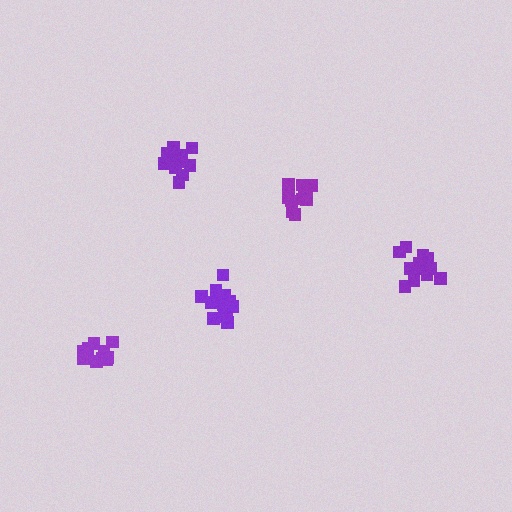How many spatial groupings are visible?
There are 5 spatial groupings.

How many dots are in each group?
Group 1: 11 dots, Group 2: 13 dots, Group 3: 12 dots, Group 4: 13 dots, Group 5: 11 dots (60 total).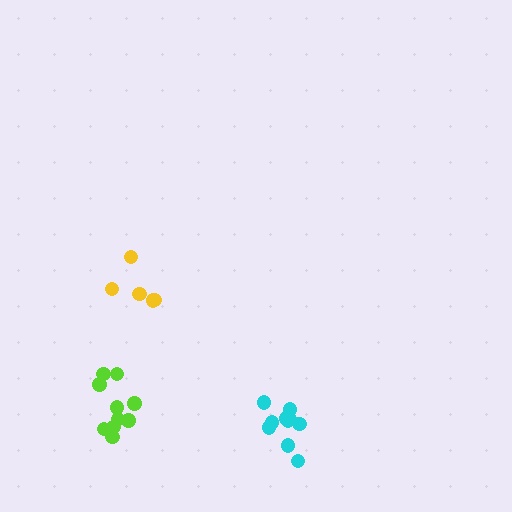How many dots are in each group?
Group 1: 5 dots, Group 2: 10 dots, Group 3: 10 dots (25 total).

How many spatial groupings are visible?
There are 3 spatial groupings.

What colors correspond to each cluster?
The clusters are colored: yellow, lime, cyan.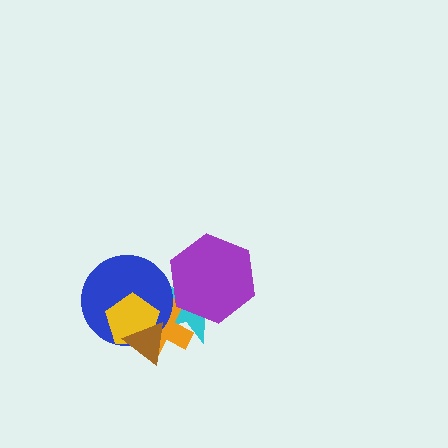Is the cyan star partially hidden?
Yes, it is partially covered by another shape.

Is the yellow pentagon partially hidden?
Yes, it is partially covered by another shape.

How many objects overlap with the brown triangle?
4 objects overlap with the brown triangle.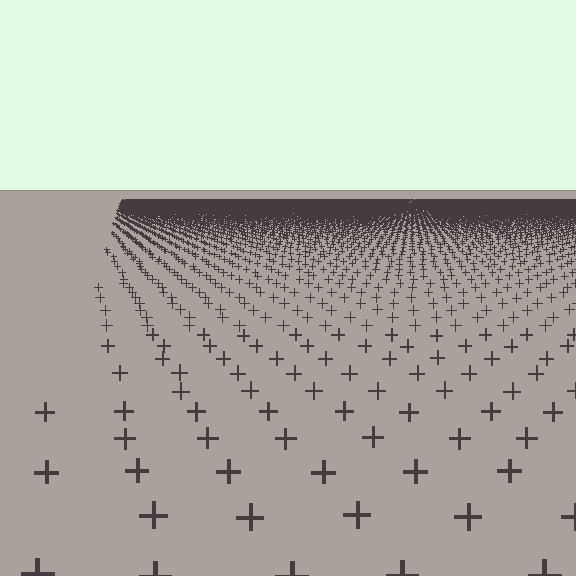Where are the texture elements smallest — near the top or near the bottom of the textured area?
Near the top.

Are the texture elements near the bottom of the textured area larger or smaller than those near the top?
Larger. Near the bottom, elements are closer to the viewer and appear at a bigger on-screen size.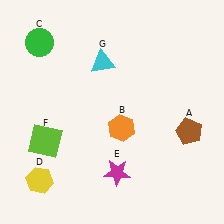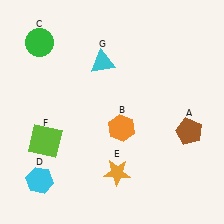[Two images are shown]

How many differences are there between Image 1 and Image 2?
There are 2 differences between the two images.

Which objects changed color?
D changed from yellow to cyan. E changed from magenta to orange.